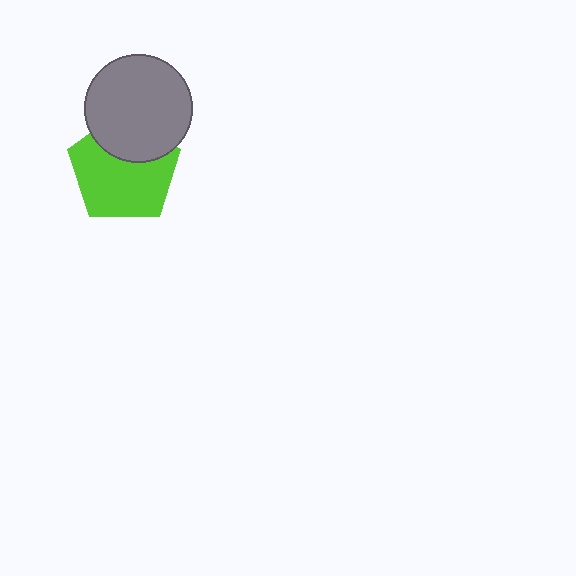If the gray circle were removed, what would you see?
You would see the complete lime pentagon.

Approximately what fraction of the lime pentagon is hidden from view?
Roughly 32% of the lime pentagon is hidden behind the gray circle.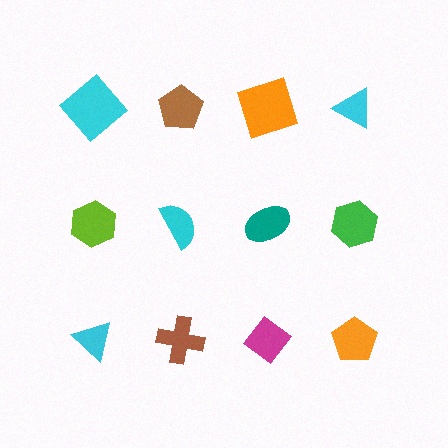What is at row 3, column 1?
A cyan triangle.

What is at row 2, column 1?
A lime hexagon.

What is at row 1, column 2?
A brown pentagon.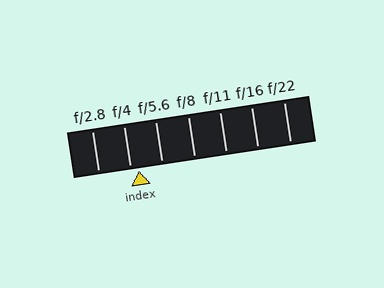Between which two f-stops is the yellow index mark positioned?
The index mark is between f/4 and f/5.6.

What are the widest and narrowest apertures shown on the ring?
The widest aperture shown is f/2.8 and the narrowest is f/22.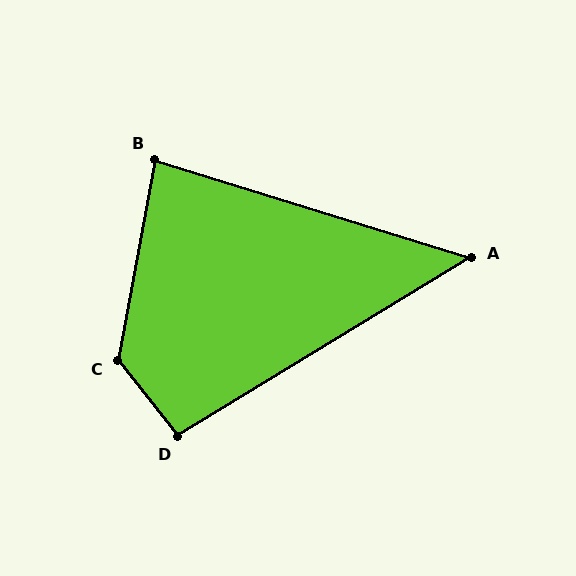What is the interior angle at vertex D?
Approximately 97 degrees (obtuse).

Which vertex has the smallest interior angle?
A, at approximately 49 degrees.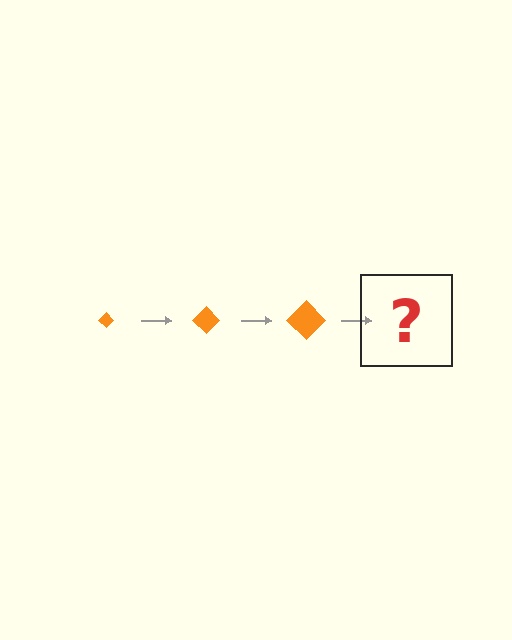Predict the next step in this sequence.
The next step is an orange diamond, larger than the previous one.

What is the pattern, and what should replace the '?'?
The pattern is that the diamond gets progressively larger each step. The '?' should be an orange diamond, larger than the previous one.